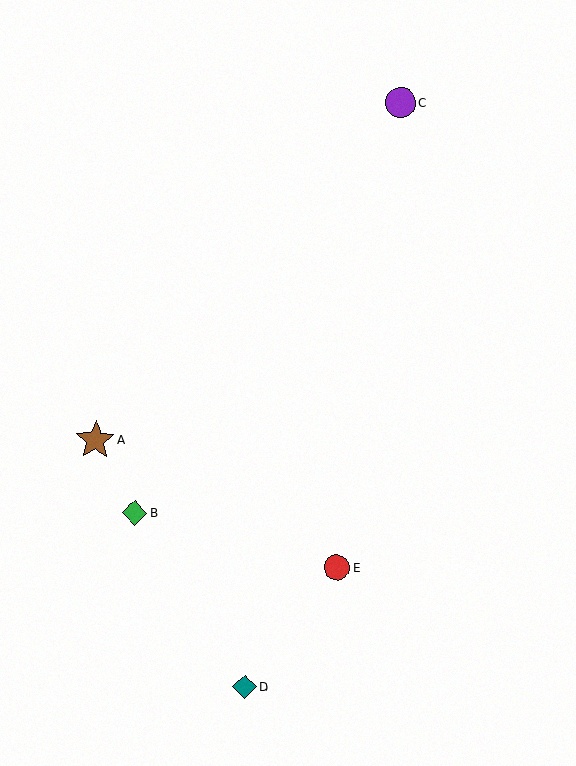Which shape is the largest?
The brown star (labeled A) is the largest.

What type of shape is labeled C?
Shape C is a purple circle.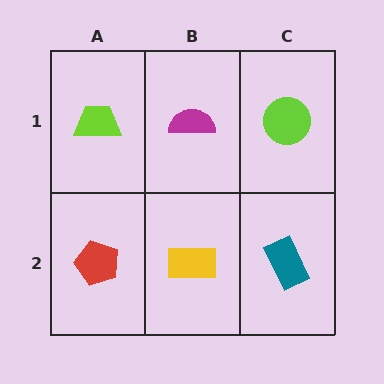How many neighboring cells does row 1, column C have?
2.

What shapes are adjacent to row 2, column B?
A magenta semicircle (row 1, column B), a red pentagon (row 2, column A), a teal rectangle (row 2, column C).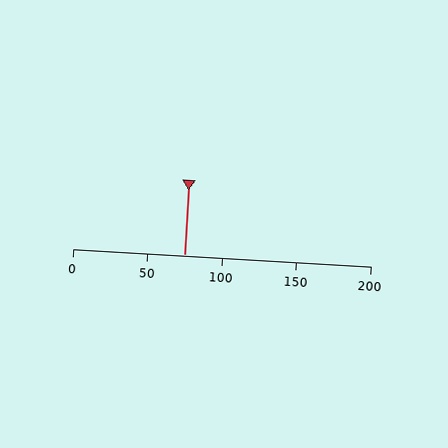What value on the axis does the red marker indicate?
The marker indicates approximately 75.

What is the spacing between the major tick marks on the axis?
The major ticks are spaced 50 apart.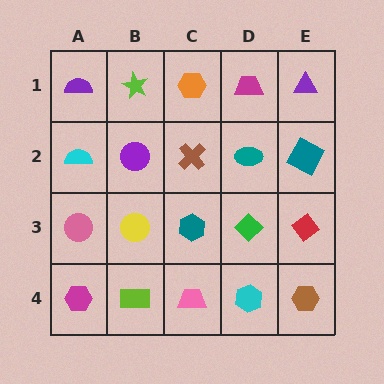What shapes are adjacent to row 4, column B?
A yellow circle (row 3, column B), a magenta hexagon (row 4, column A), a pink trapezoid (row 4, column C).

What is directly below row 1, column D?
A teal ellipse.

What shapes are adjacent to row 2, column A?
A purple semicircle (row 1, column A), a pink circle (row 3, column A), a purple circle (row 2, column B).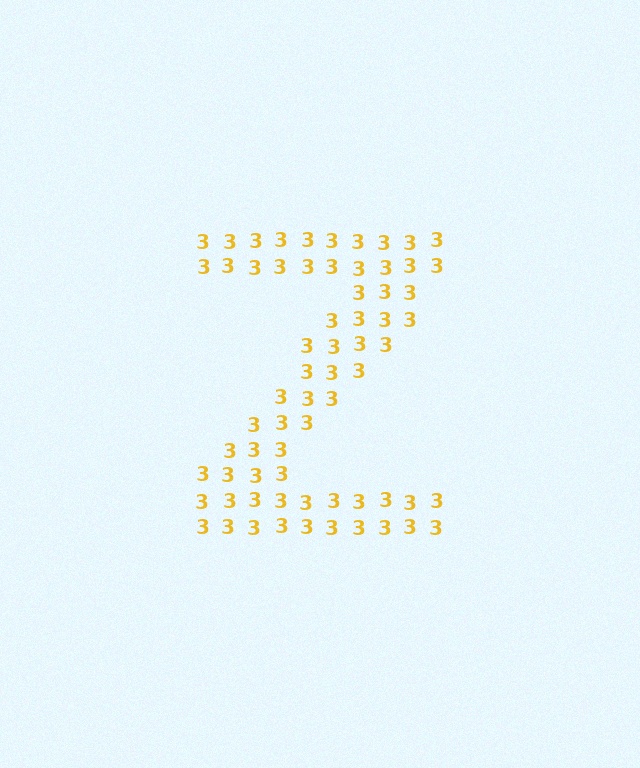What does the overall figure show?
The overall figure shows the letter Z.